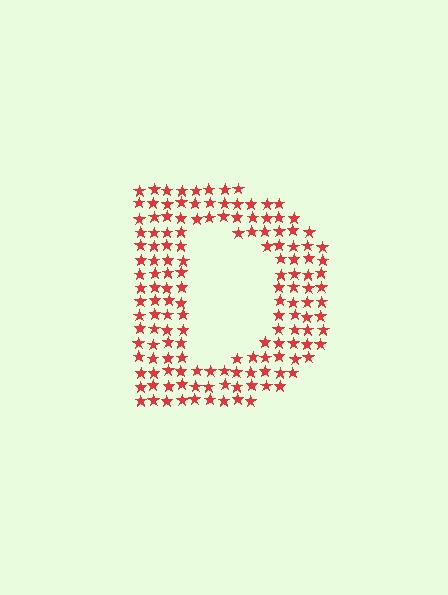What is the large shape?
The large shape is the letter D.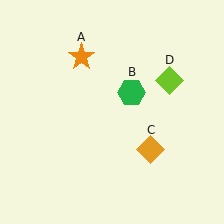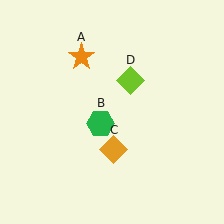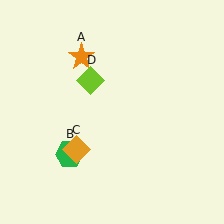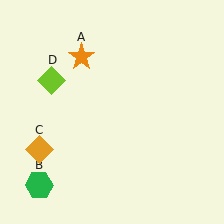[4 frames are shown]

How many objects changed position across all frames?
3 objects changed position: green hexagon (object B), orange diamond (object C), lime diamond (object D).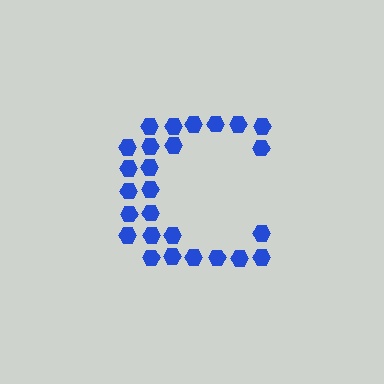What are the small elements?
The small elements are hexagons.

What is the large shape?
The large shape is the letter C.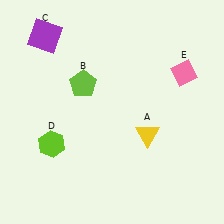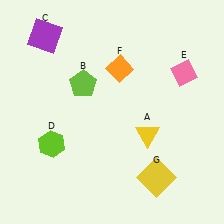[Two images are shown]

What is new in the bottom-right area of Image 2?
A yellow square (G) was added in the bottom-right area of Image 2.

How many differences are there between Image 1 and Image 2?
There are 2 differences between the two images.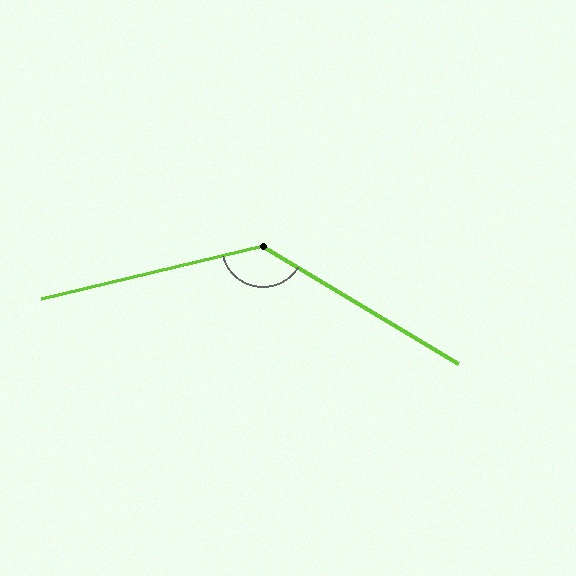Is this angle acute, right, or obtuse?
It is obtuse.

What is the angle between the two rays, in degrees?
Approximately 136 degrees.